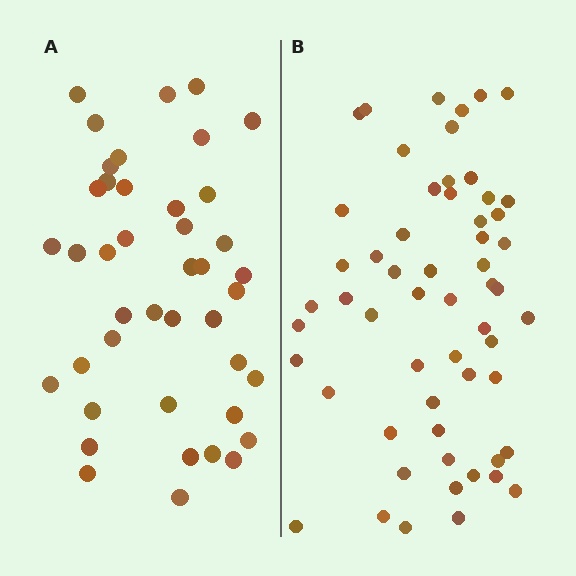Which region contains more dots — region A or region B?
Region B (the right region) has more dots.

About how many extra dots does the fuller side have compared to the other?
Region B has approximately 15 more dots than region A.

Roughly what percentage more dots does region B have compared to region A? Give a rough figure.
About 35% more.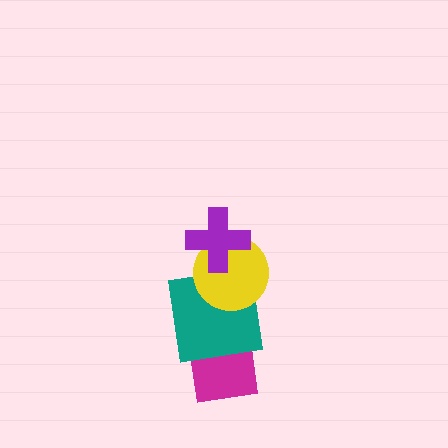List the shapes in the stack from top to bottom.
From top to bottom: the purple cross, the yellow circle, the teal square, the magenta square.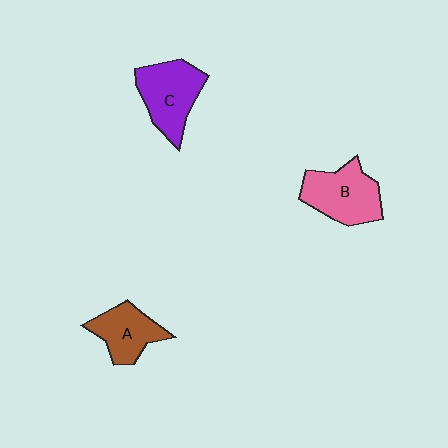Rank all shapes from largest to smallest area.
From largest to smallest: B (pink), C (purple), A (brown).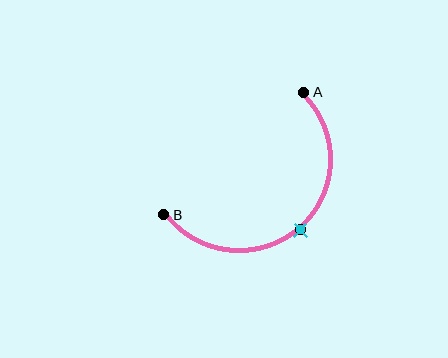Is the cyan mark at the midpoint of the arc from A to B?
Yes. The cyan mark lies on the arc at equal arc-length from both A and B — it is the arc midpoint.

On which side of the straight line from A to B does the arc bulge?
The arc bulges below and to the right of the straight line connecting A and B.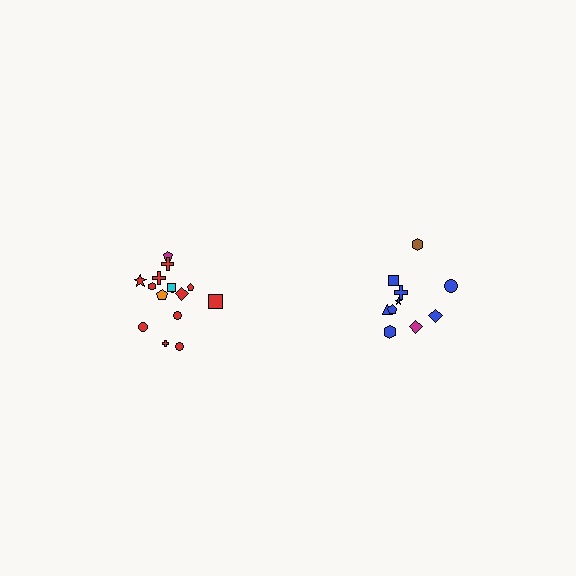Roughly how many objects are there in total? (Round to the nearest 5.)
Roughly 25 objects in total.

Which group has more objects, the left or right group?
The left group.